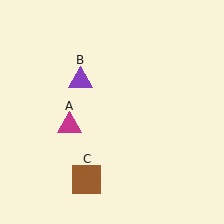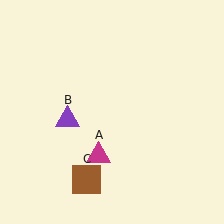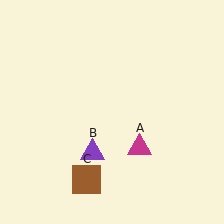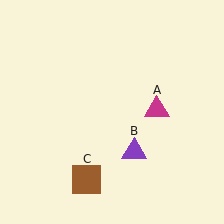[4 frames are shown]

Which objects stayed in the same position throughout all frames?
Brown square (object C) remained stationary.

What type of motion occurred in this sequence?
The magenta triangle (object A), purple triangle (object B) rotated counterclockwise around the center of the scene.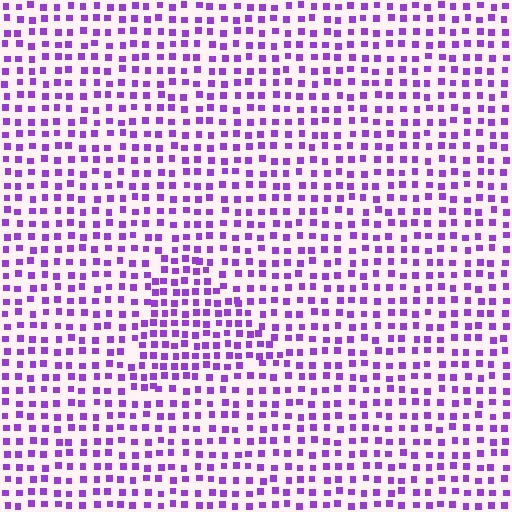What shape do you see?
I see a triangle.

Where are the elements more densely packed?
The elements are more densely packed inside the triangle boundary.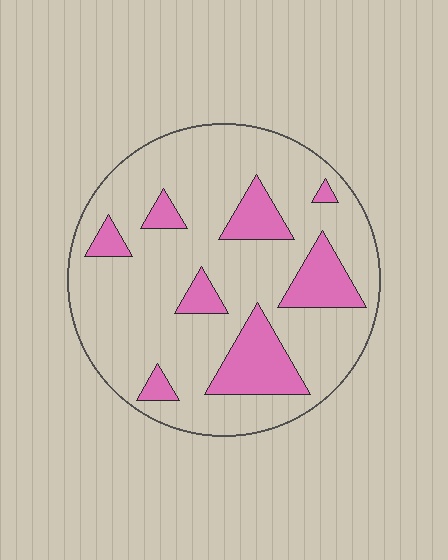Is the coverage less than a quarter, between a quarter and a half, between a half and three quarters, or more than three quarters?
Less than a quarter.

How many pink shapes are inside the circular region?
8.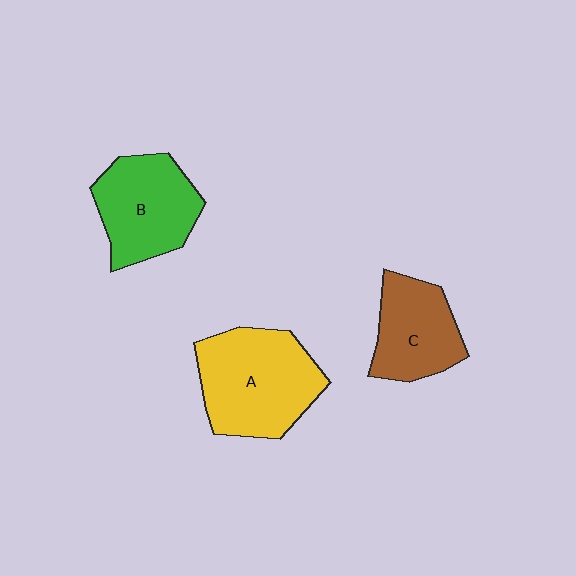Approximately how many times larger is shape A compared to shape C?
Approximately 1.5 times.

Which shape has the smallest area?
Shape C (brown).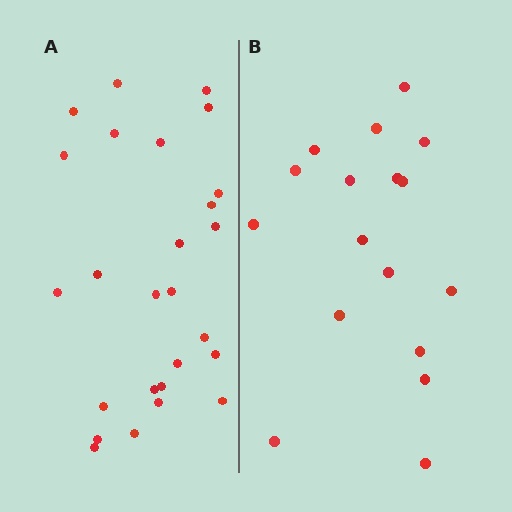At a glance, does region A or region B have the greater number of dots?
Region A (the left region) has more dots.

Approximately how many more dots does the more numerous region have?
Region A has roughly 8 or so more dots than region B.